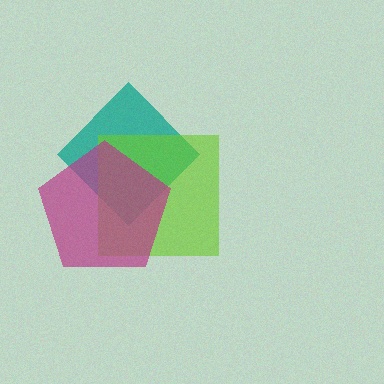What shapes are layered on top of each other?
The layered shapes are: a teal diamond, a lime square, a magenta pentagon.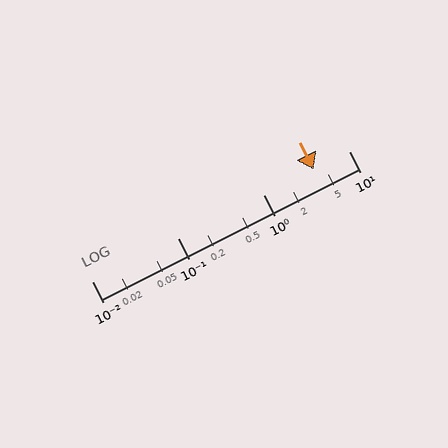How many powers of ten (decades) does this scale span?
The scale spans 3 decades, from 0.01 to 10.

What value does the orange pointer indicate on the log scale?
The pointer indicates approximately 3.9.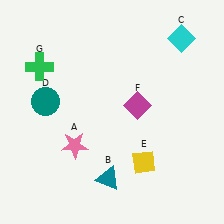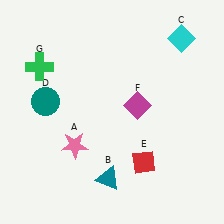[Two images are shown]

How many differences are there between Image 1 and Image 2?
There is 1 difference between the two images.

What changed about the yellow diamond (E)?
In Image 1, E is yellow. In Image 2, it changed to red.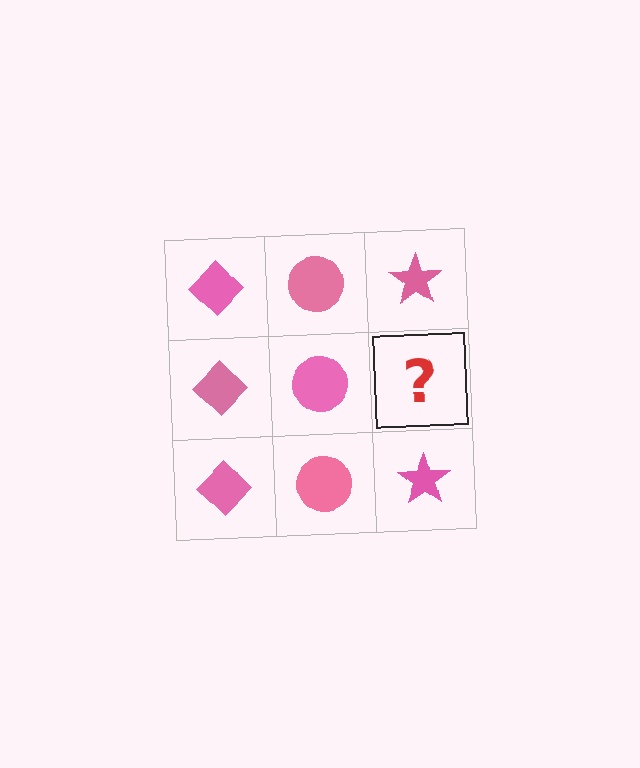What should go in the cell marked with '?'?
The missing cell should contain a pink star.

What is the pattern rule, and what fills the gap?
The rule is that each column has a consistent shape. The gap should be filled with a pink star.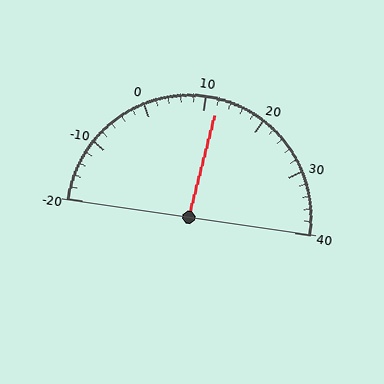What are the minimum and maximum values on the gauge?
The gauge ranges from -20 to 40.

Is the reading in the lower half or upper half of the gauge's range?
The reading is in the upper half of the range (-20 to 40).